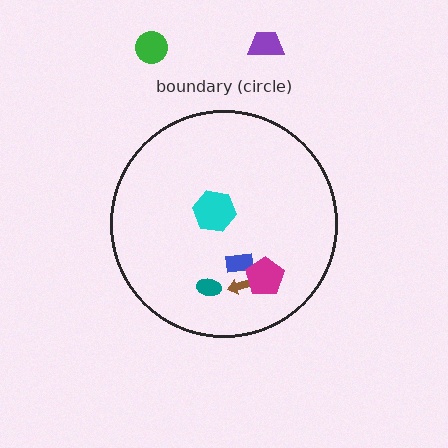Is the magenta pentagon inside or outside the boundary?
Inside.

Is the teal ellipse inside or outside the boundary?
Inside.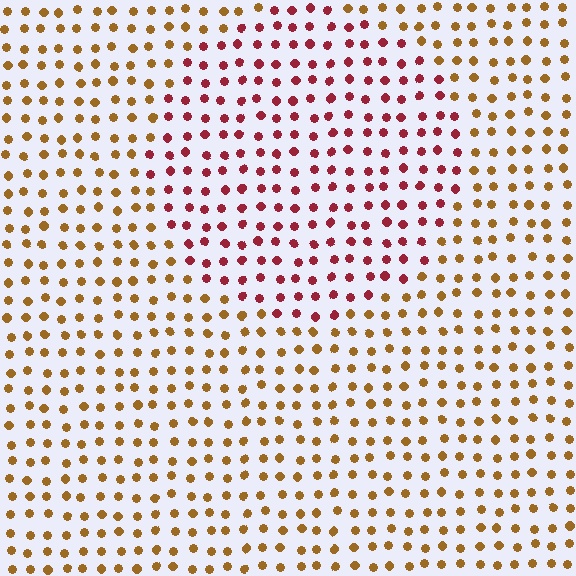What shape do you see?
I see a circle.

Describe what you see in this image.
The image is filled with small brown elements in a uniform arrangement. A circle-shaped region is visible where the elements are tinted to a slightly different hue, forming a subtle color boundary.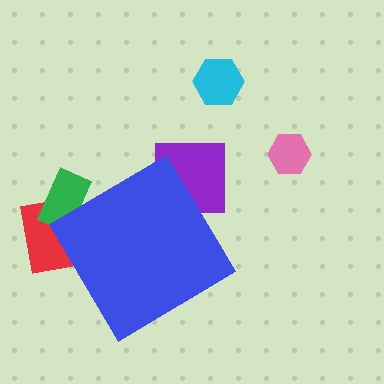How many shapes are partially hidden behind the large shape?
3 shapes are partially hidden.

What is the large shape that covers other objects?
A blue diamond.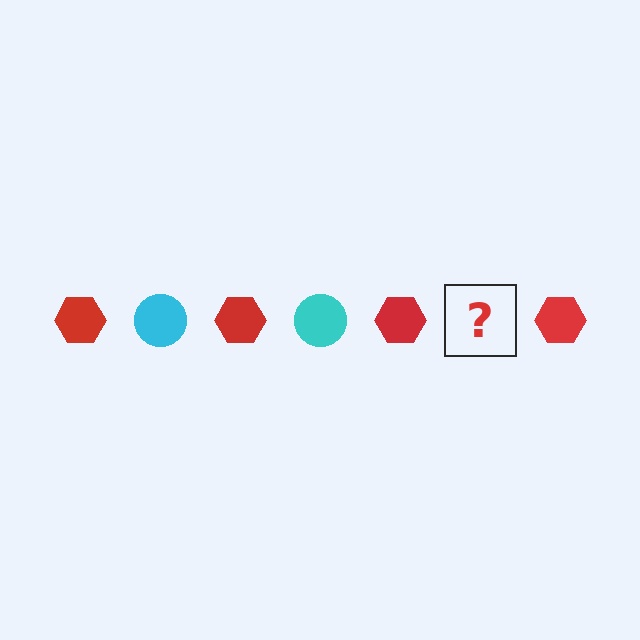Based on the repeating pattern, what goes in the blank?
The blank should be a cyan circle.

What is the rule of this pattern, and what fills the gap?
The rule is that the pattern alternates between red hexagon and cyan circle. The gap should be filled with a cyan circle.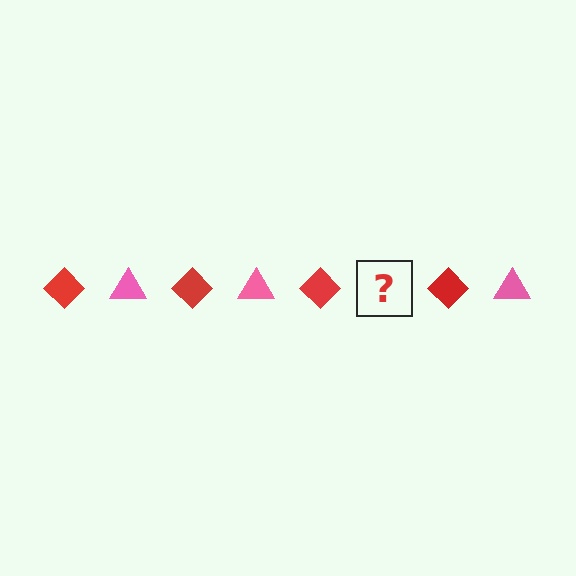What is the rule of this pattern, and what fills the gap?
The rule is that the pattern alternates between red diamond and pink triangle. The gap should be filled with a pink triangle.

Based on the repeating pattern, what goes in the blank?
The blank should be a pink triangle.